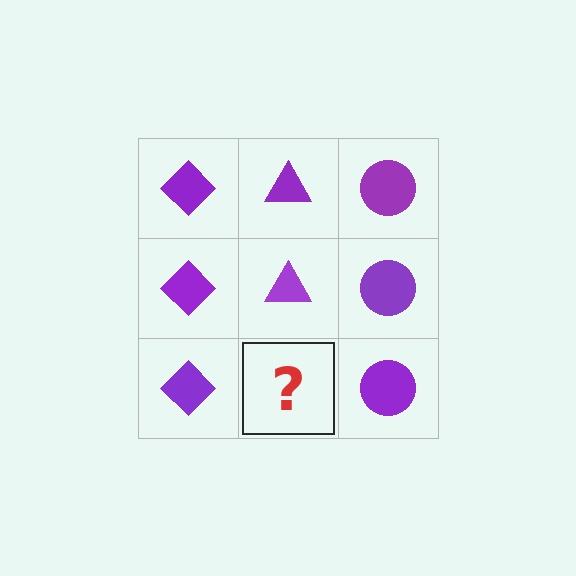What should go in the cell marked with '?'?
The missing cell should contain a purple triangle.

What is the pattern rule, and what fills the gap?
The rule is that each column has a consistent shape. The gap should be filled with a purple triangle.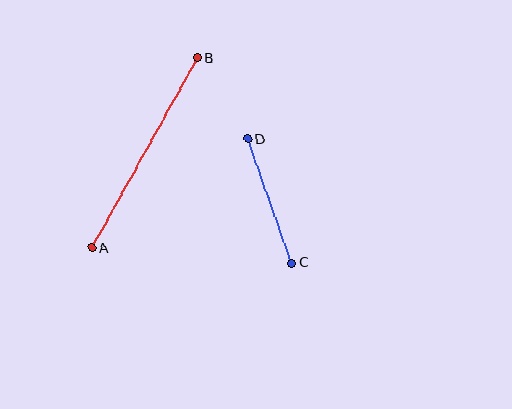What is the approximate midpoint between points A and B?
The midpoint is at approximately (145, 153) pixels.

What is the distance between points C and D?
The distance is approximately 131 pixels.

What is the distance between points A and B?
The distance is approximately 217 pixels.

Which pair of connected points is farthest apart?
Points A and B are farthest apart.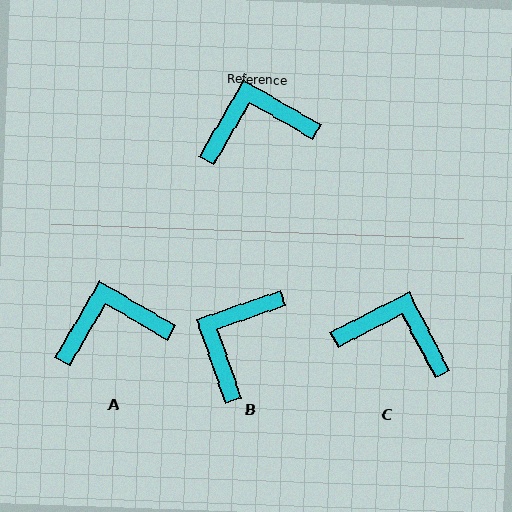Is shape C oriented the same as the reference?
No, it is off by about 32 degrees.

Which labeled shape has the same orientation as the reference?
A.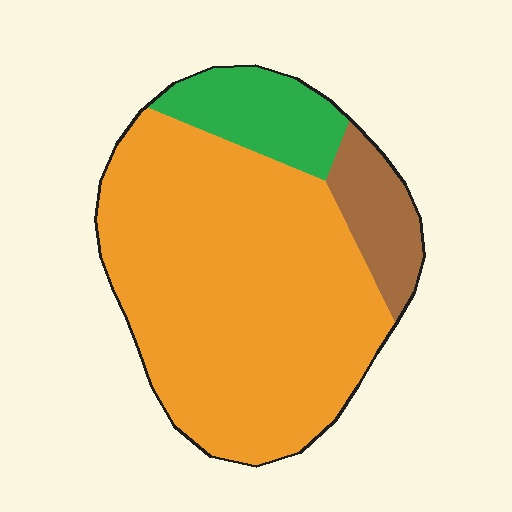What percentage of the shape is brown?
Brown takes up less than a quarter of the shape.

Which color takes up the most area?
Orange, at roughly 75%.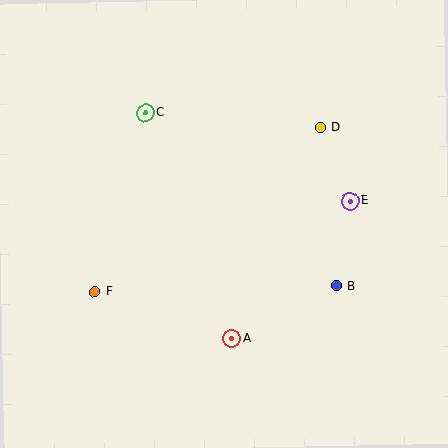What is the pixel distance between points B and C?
The distance between B and C is 258 pixels.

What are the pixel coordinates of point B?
Point B is at (337, 286).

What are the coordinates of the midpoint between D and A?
The midpoint between D and A is at (276, 233).